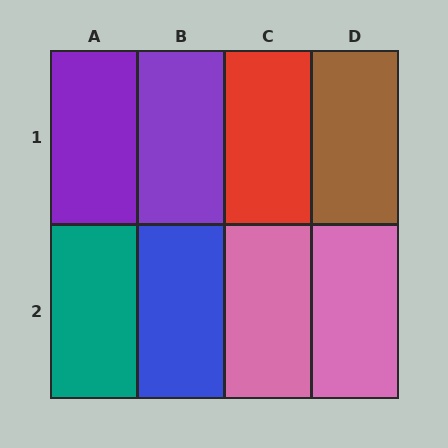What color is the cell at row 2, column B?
Blue.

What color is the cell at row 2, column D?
Pink.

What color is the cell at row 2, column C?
Pink.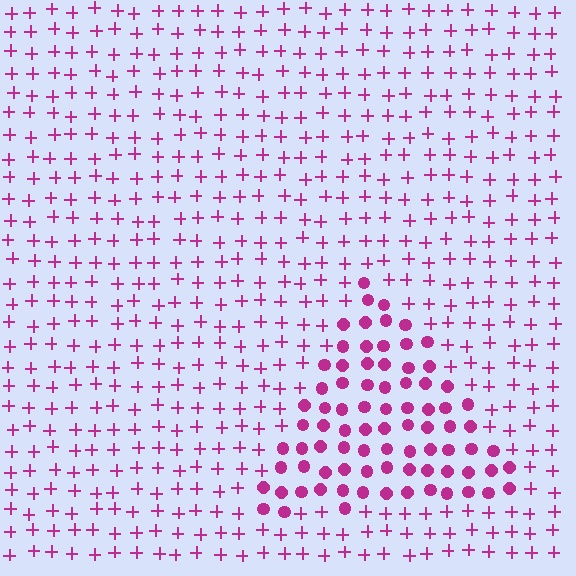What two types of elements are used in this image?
The image uses circles inside the triangle region and plus signs outside it.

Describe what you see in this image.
The image is filled with small magenta elements arranged in a uniform grid. A triangle-shaped region contains circles, while the surrounding area contains plus signs. The boundary is defined purely by the change in element shape.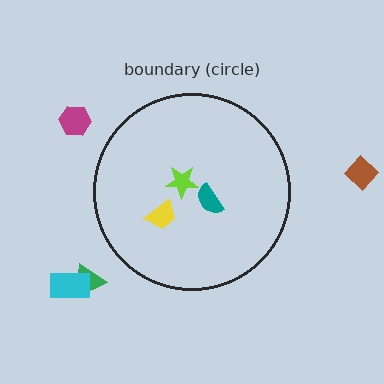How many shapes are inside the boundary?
3 inside, 4 outside.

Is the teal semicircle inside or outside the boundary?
Inside.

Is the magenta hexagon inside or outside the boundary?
Outside.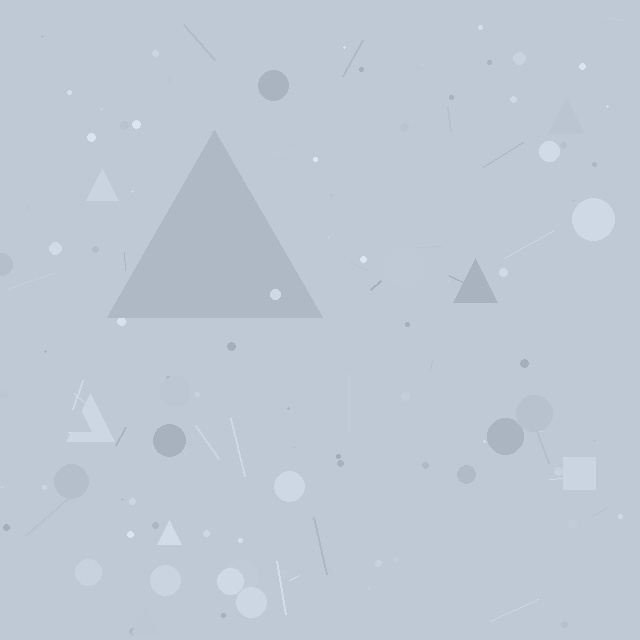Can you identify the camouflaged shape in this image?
The camouflaged shape is a triangle.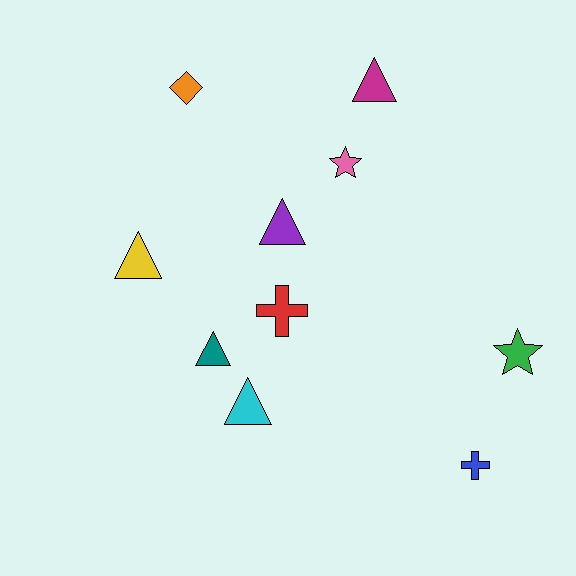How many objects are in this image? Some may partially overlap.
There are 10 objects.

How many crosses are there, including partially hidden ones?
There are 2 crosses.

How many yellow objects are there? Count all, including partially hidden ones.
There is 1 yellow object.